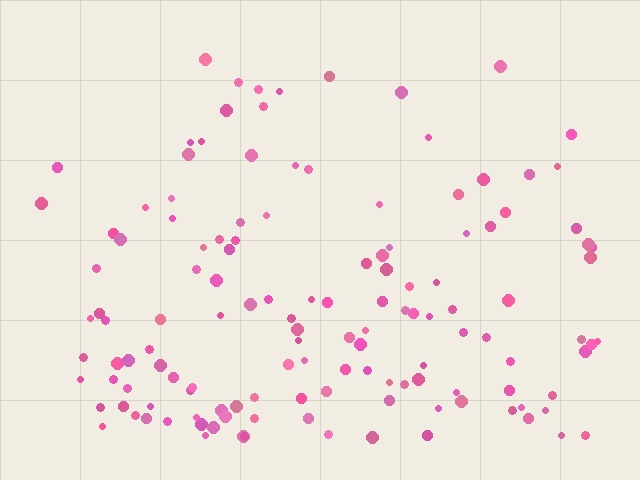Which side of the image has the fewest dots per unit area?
The top.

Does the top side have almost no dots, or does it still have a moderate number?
Still a moderate number, just noticeably fewer than the bottom.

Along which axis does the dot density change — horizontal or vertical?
Vertical.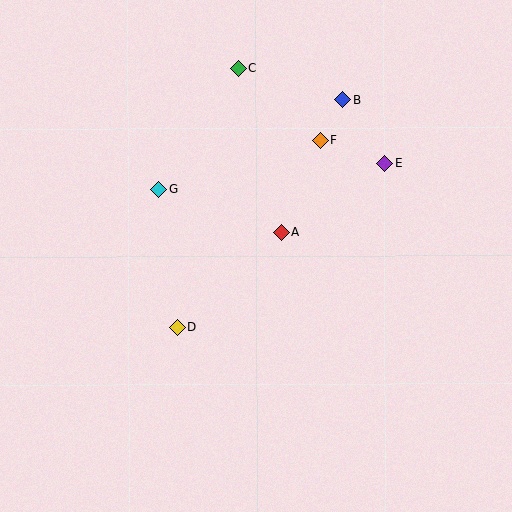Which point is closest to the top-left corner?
Point G is closest to the top-left corner.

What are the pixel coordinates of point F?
Point F is at (320, 140).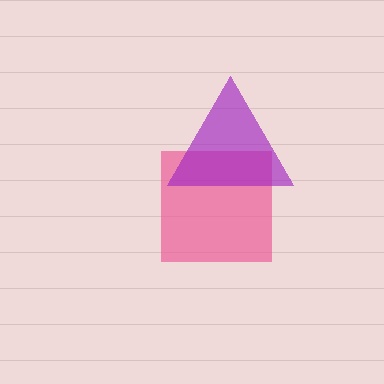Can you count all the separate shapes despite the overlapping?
Yes, there are 2 separate shapes.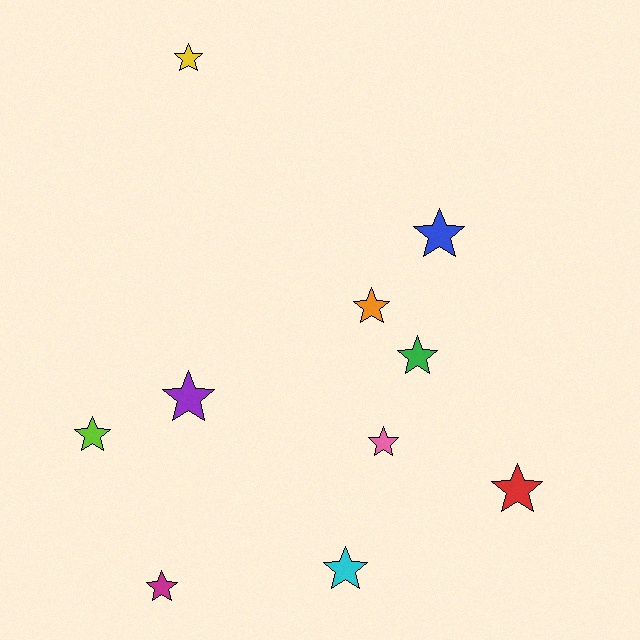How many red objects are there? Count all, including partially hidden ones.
There is 1 red object.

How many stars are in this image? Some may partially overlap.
There are 10 stars.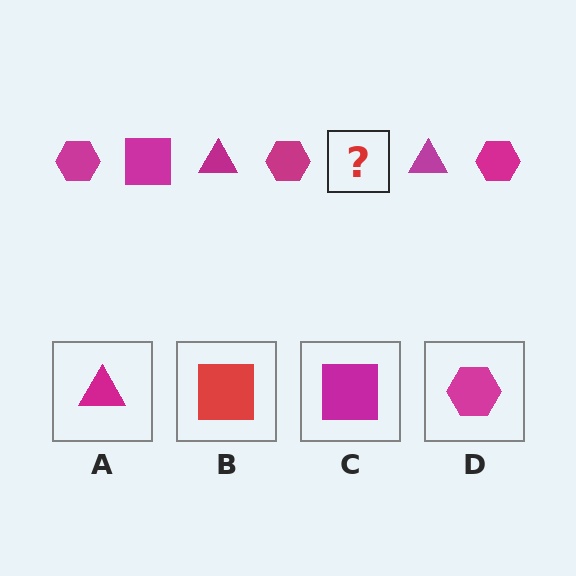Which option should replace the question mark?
Option C.